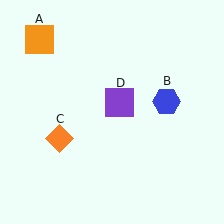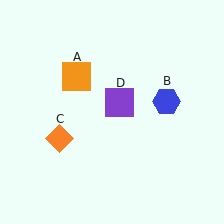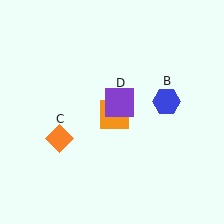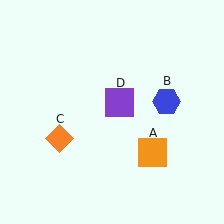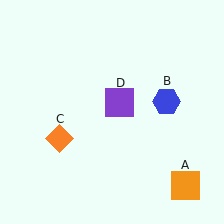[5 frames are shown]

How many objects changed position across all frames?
1 object changed position: orange square (object A).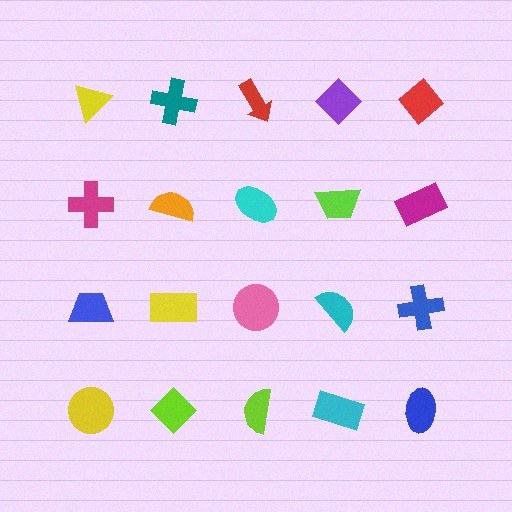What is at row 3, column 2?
A yellow rectangle.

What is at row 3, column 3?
A pink circle.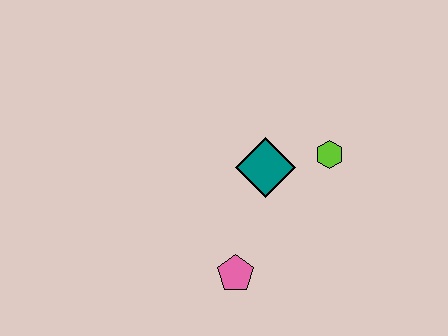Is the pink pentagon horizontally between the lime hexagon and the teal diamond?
No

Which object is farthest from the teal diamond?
The pink pentagon is farthest from the teal diamond.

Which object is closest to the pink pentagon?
The teal diamond is closest to the pink pentagon.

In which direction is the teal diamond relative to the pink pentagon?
The teal diamond is above the pink pentagon.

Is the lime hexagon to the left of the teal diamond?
No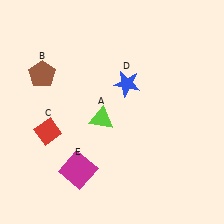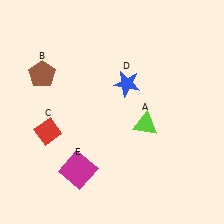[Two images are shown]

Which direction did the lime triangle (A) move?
The lime triangle (A) moved right.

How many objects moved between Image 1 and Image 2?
1 object moved between the two images.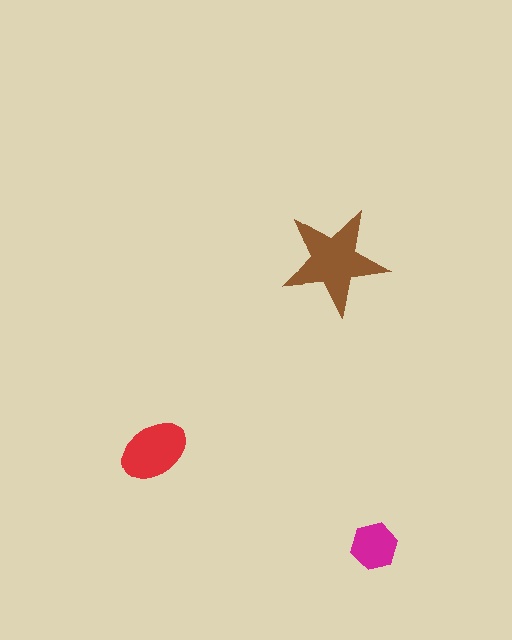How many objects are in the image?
There are 3 objects in the image.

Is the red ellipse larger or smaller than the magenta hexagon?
Larger.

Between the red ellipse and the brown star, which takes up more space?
The brown star.